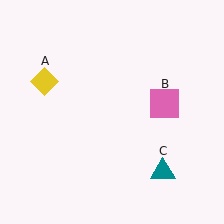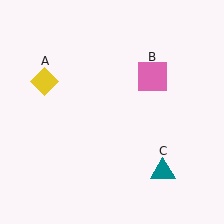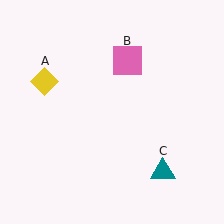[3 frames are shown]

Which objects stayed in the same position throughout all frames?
Yellow diamond (object A) and teal triangle (object C) remained stationary.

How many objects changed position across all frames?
1 object changed position: pink square (object B).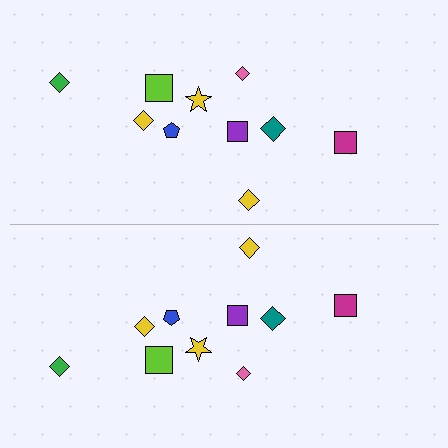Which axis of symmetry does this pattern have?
The pattern has a horizontal axis of symmetry running through the center of the image.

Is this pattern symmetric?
Yes, this pattern has bilateral (reflection) symmetry.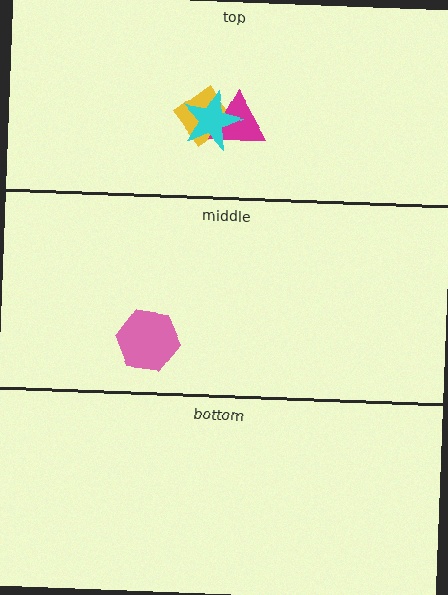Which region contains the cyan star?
The top region.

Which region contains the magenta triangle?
The top region.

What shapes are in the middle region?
The pink hexagon.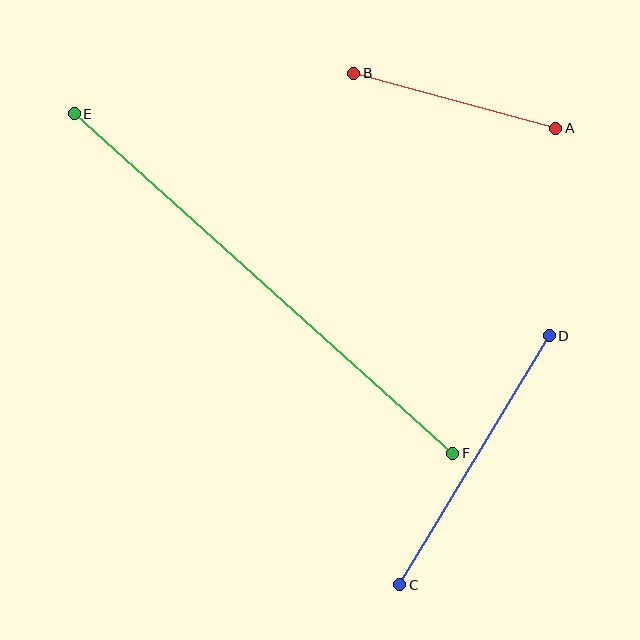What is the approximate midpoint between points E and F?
The midpoint is at approximately (264, 283) pixels.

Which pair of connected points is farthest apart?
Points E and F are farthest apart.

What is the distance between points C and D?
The distance is approximately 290 pixels.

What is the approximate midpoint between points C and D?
The midpoint is at approximately (474, 460) pixels.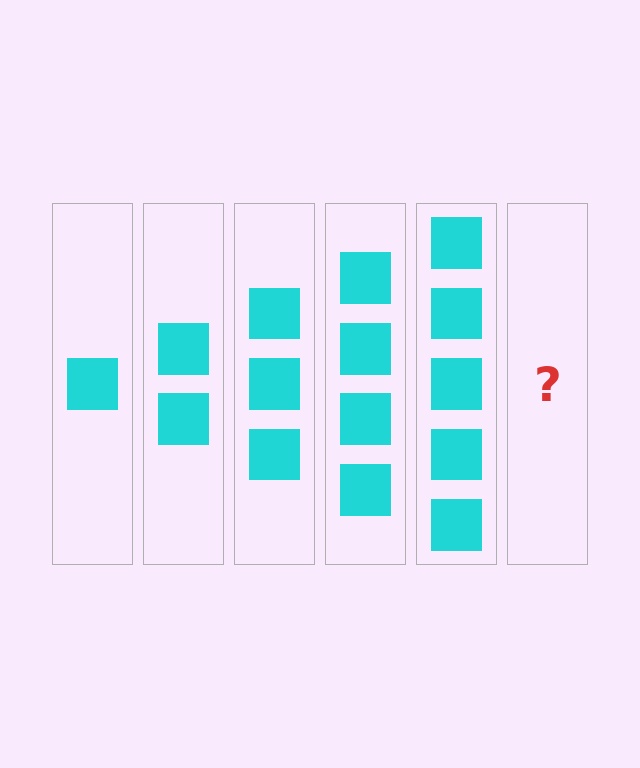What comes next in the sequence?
The next element should be 6 squares.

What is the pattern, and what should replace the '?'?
The pattern is that each step adds one more square. The '?' should be 6 squares.